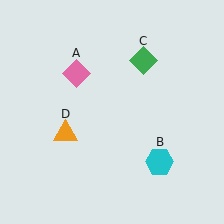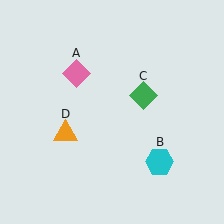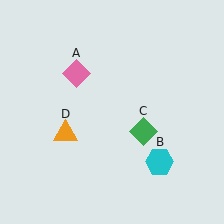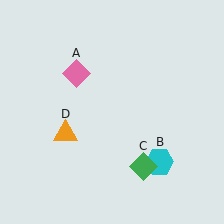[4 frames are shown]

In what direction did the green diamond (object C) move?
The green diamond (object C) moved down.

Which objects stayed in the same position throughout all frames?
Pink diamond (object A) and cyan hexagon (object B) and orange triangle (object D) remained stationary.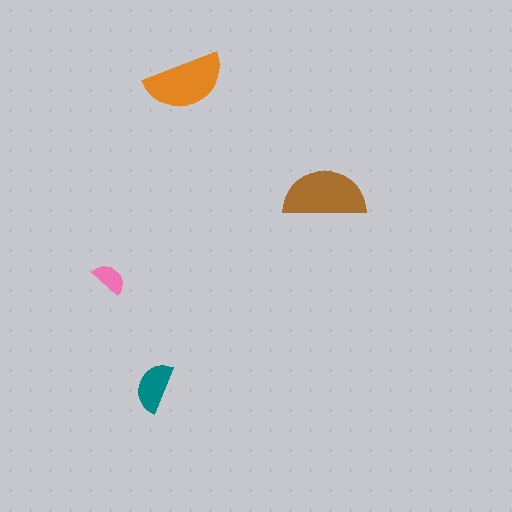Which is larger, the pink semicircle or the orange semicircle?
The orange one.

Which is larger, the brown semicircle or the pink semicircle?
The brown one.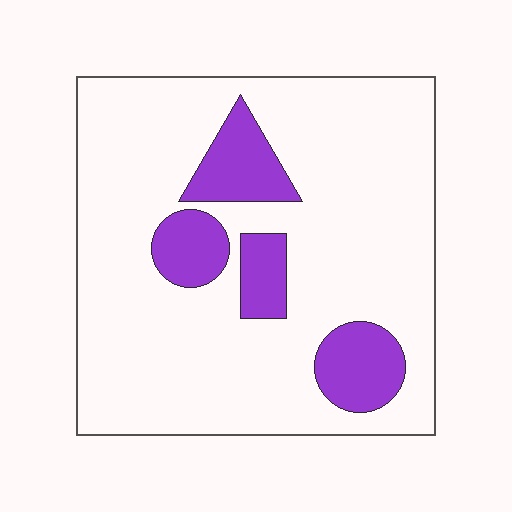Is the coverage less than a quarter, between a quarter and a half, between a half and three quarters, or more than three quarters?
Less than a quarter.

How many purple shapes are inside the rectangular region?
4.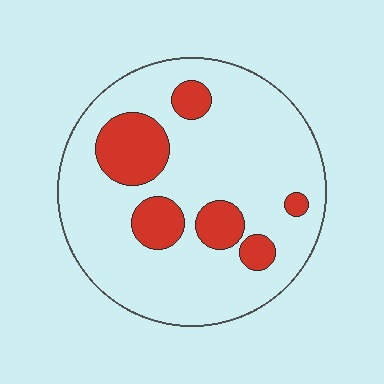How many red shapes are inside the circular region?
6.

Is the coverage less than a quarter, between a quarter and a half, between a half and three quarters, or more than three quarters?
Less than a quarter.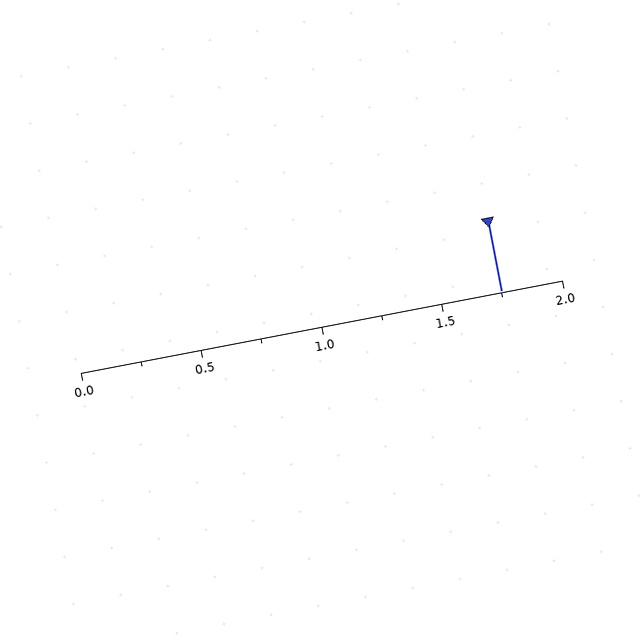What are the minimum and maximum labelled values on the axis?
The axis runs from 0.0 to 2.0.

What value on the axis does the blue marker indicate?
The marker indicates approximately 1.75.